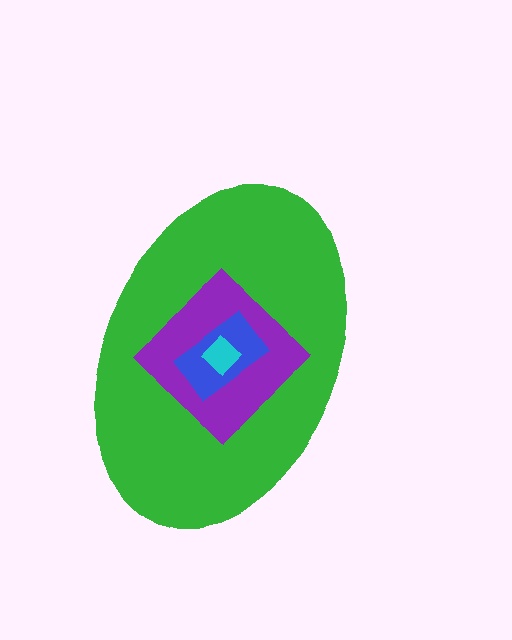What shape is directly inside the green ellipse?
The purple diamond.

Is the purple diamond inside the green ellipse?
Yes.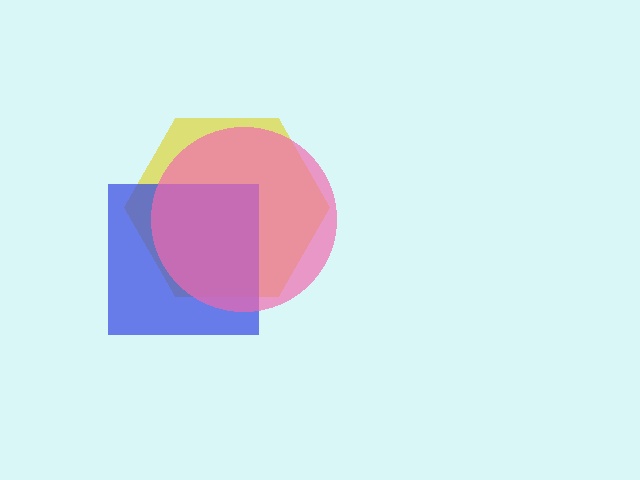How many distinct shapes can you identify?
There are 3 distinct shapes: a yellow hexagon, a blue square, a pink circle.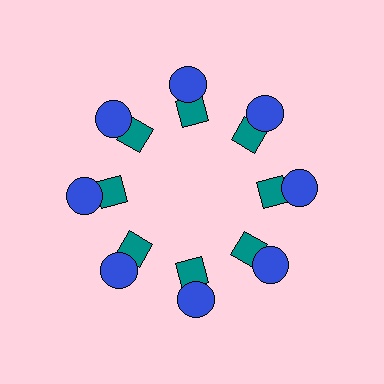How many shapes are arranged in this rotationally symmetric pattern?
There are 16 shapes, arranged in 8 groups of 2.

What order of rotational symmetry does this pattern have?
This pattern has 8-fold rotational symmetry.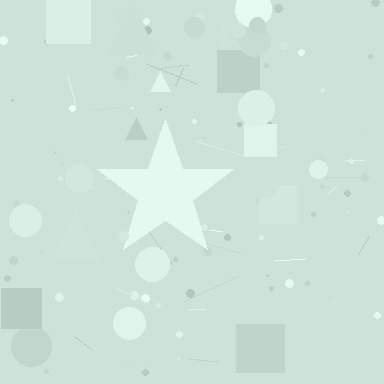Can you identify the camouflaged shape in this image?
The camouflaged shape is a star.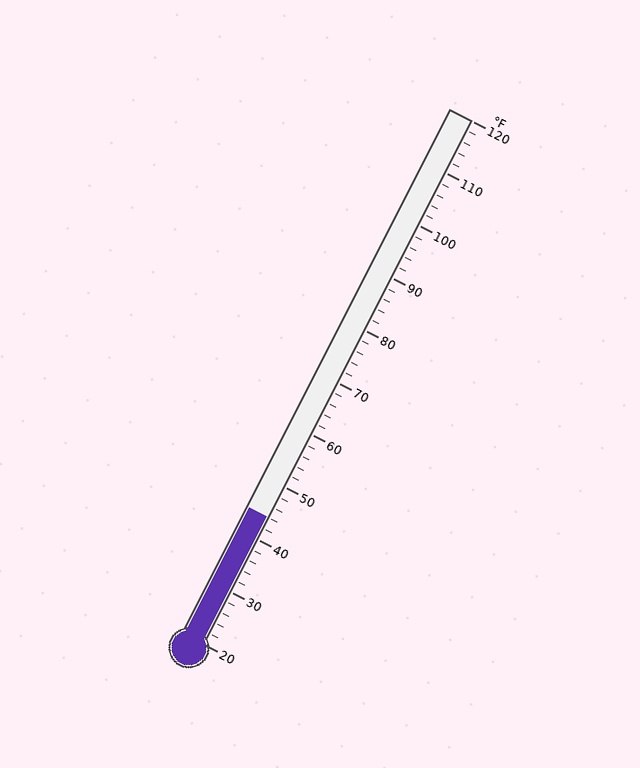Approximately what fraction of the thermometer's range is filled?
The thermometer is filled to approximately 25% of its range.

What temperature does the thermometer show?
The thermometer shows approximately 44°F.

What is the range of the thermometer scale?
The thermometer scale ranges from 20°F to 120°F.